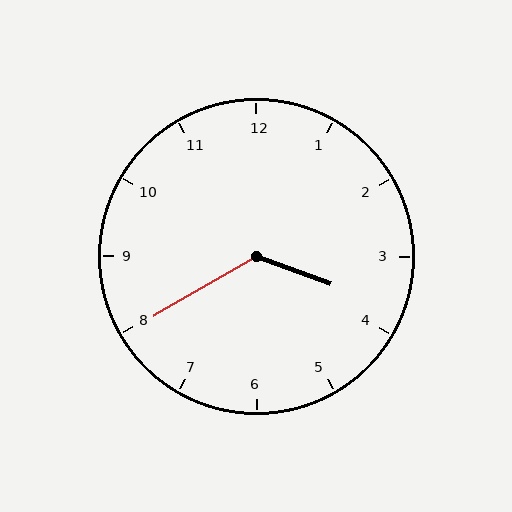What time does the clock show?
3:40.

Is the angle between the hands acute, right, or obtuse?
It is obtuse.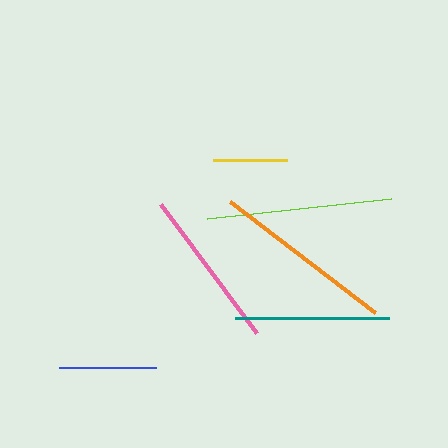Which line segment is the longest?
The lime line is the longest at approximately 185 pixels.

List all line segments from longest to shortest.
From longest to shortest: lime, orange, pink, teal, blue, yellow.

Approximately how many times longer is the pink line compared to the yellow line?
The pink line is approximately 2.2 times the length of the yellow line.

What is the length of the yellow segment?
The yellow segment is approximately 74 pixels long.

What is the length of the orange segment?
The orange segment is approximately 183 pixels long.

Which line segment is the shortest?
The yellow line is the shortest at approximately 74 pixels.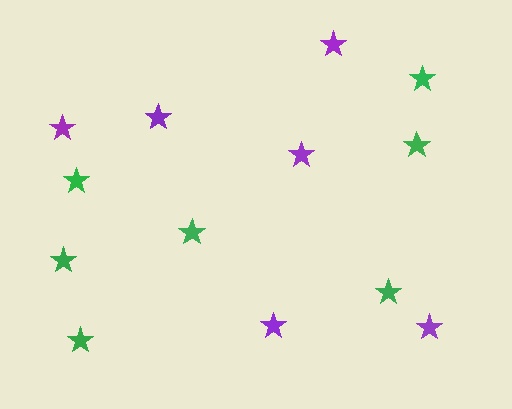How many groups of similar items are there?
There are 2 groups: one group of green stars (7) and one group of purple stars (6).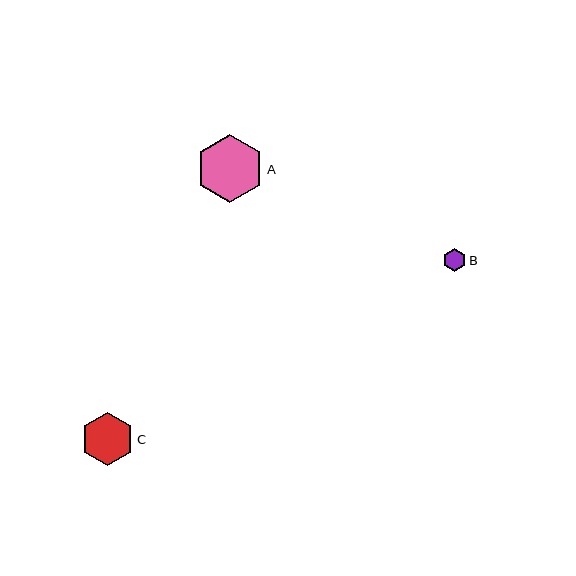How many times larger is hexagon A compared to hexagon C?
Hexagon A is approximately 1.3 times the size of hexagon C.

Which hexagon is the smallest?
Hexagon B is the smallest with a size of approximately 23 pixels.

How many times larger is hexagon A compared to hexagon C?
Hexagon A is approximately 1.3 times the size of hexagon C.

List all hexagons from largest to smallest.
From largest to smallest: A, C, B.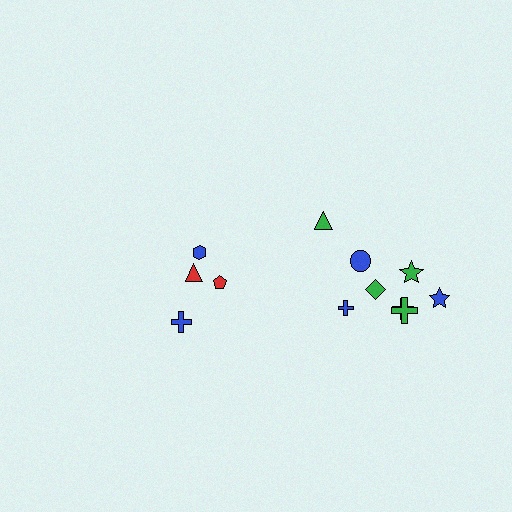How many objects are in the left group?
There are 4 objects.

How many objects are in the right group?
There are 8 objects.